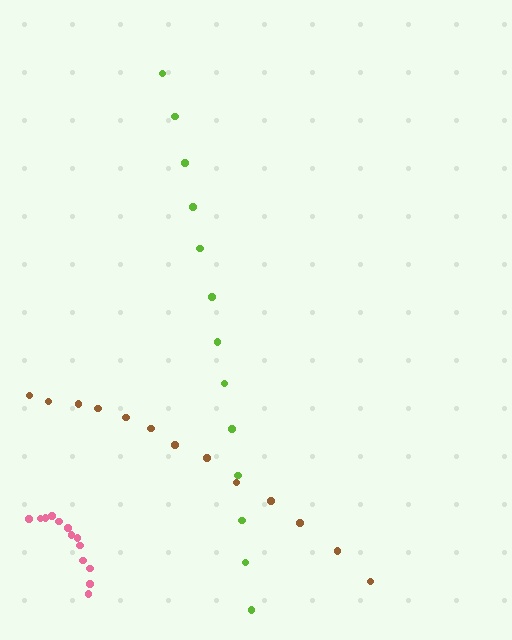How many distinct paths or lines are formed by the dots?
There are 3 distinct paths.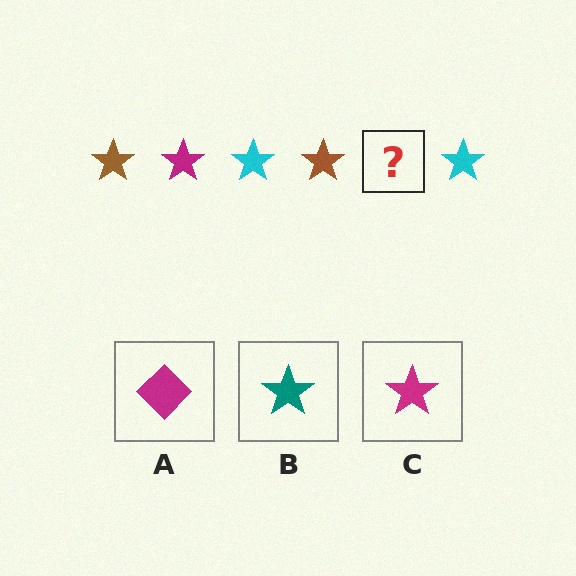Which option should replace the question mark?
Option C.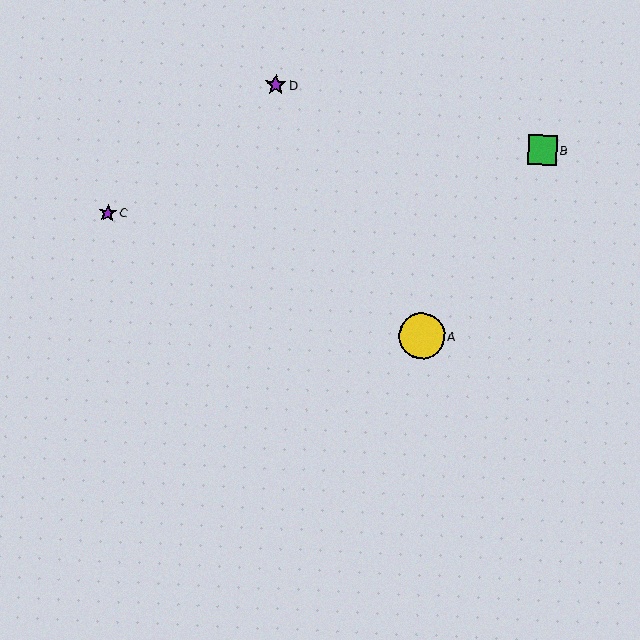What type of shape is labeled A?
Shape A is a yellow circle.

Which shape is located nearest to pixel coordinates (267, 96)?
The purple star (labeled D) at (276, 85) is nearest to that location.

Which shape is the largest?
The yellow circle (labeled A) is the largest.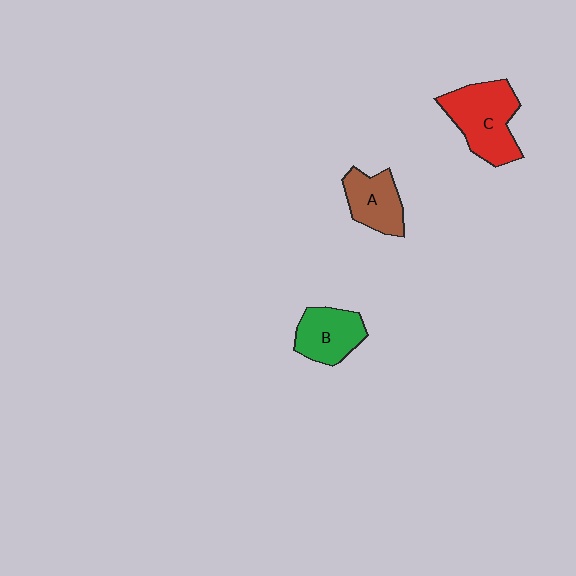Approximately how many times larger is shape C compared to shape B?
Approximately 1.4 times.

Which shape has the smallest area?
Shape A (brown).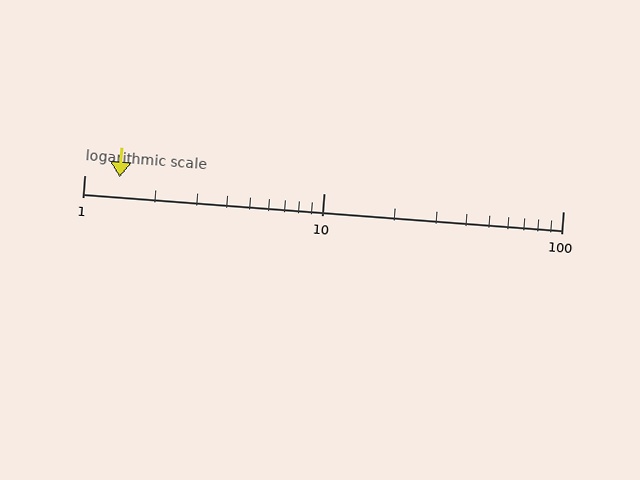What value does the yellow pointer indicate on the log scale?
The pointer indicates approximately 1.4.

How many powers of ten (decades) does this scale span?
The scale spans 2 decades, from 1 to 100.